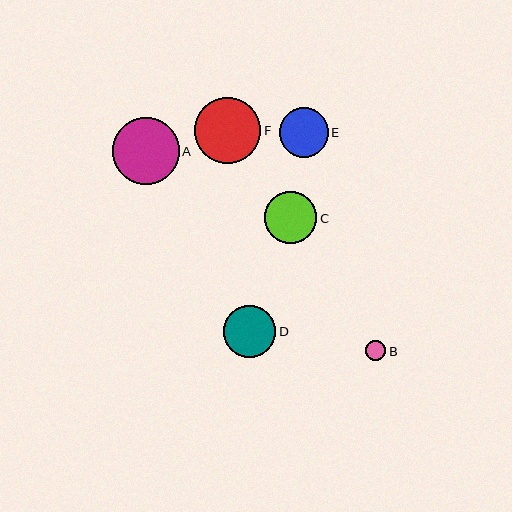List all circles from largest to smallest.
From largest to smallest: A, F, C, D, E, B.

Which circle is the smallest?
Circle B is the smallest with a size of approximately 20 pixels.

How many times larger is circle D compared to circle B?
Circle D is approximately 2.6 times the size of circle B.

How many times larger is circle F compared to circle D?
Circle F is approximately 1.3 times the size of circle D.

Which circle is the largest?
Circle A is the largest with a size of approximately 67 pixels.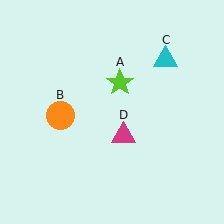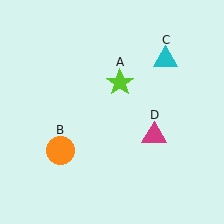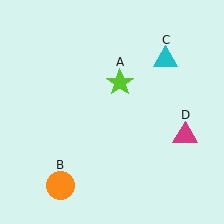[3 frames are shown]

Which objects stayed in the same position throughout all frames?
Lime star (object A) and cyan triangle (object C) remained stationary.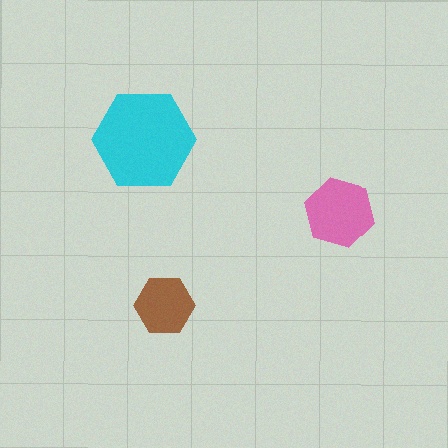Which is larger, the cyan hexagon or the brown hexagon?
The cyan one.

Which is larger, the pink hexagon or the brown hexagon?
The pink one.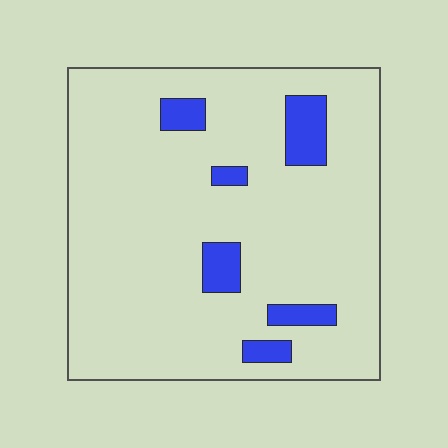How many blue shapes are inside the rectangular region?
6.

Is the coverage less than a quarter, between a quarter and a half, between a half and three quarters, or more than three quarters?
Less than a quarter.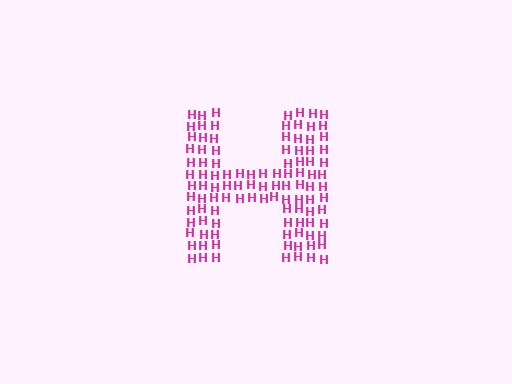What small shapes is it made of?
It is made of small letter H's.